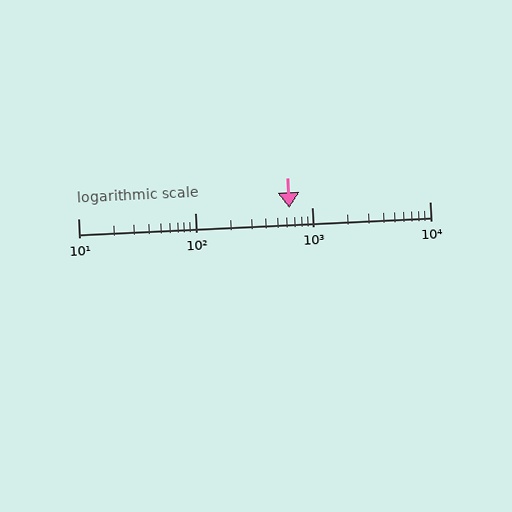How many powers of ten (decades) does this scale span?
The scale spans 3 decades, from 10 to 10000.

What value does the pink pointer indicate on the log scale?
The pointer indicates approximately 640.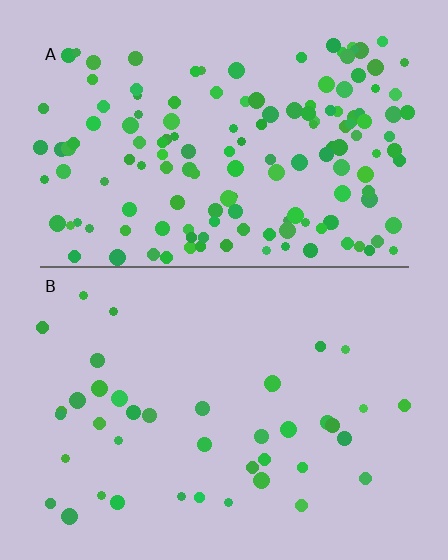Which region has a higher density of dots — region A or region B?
A (the top).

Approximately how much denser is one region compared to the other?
Approximately 3.7× — region A over region B.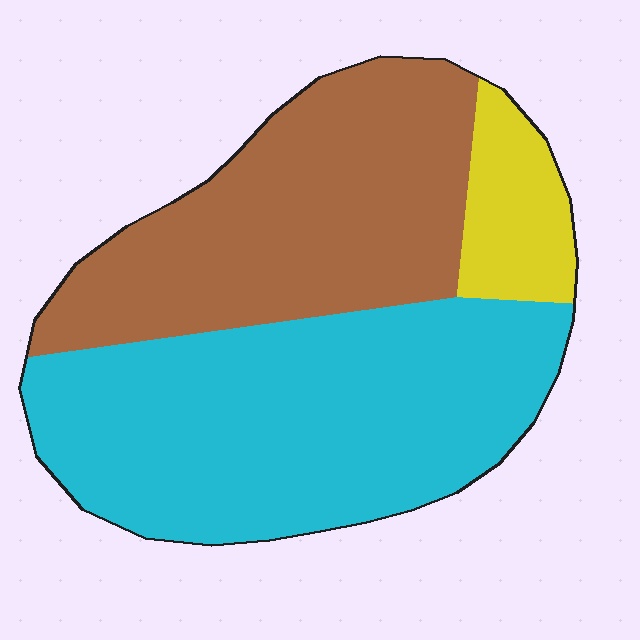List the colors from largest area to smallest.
From largest to smallest: cyan, brown, yellow.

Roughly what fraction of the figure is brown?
Brown takes up about two fifths (2/5) of the figure.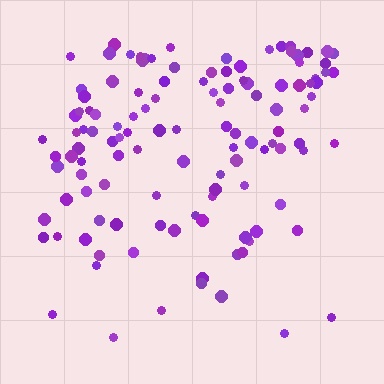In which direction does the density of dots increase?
From bottom to top, with the top side densest.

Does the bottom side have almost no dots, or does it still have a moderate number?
Still a moderate number, just noticeably fewer than the top.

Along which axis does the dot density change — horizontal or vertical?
Vertical.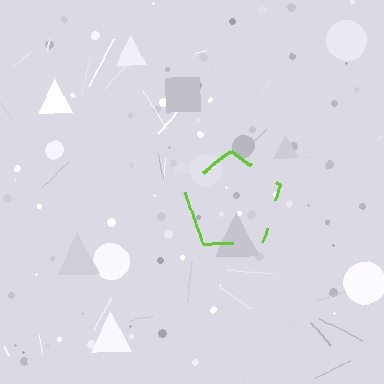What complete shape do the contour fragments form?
The contour fragments form a pentagon.